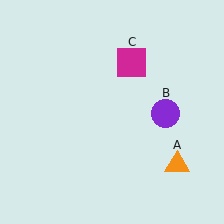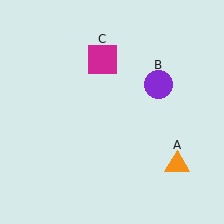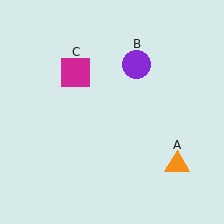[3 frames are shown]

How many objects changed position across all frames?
2 objects changed position: purple circle (object B), magenta square (object C).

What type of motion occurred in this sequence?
The purple circle (object B), magenta square (object C) rotated counterclockwise around the center of the scene.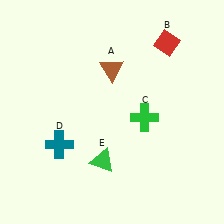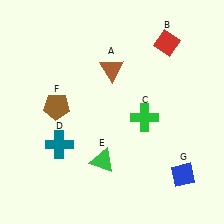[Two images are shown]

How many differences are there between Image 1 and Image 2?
There are 2 differences between the two images.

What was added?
A brown pentagon (F), a blue diamond (G) were added in Image 2.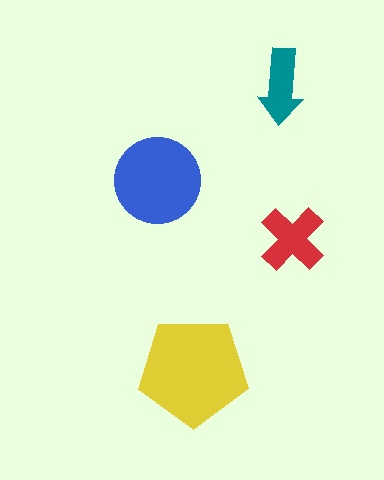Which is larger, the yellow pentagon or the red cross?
The yellow pentagon.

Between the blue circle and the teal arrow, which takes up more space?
The blue circle.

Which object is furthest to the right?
The red cross is rightmost.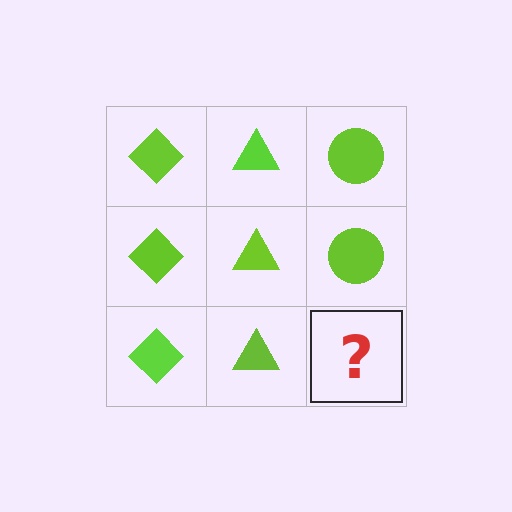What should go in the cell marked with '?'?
The missing cell should contain a lime circle.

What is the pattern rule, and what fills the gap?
The rule is that each column has a consistent shape. The gap should be filled with a lime circle.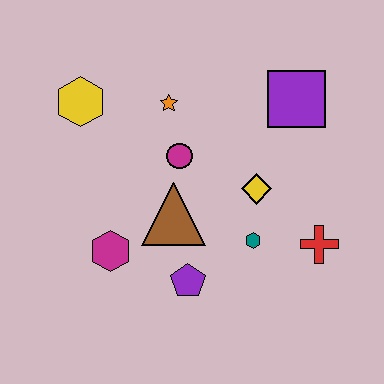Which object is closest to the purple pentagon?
The brown triangle is closest to the purple pentagon.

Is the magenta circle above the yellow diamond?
Yes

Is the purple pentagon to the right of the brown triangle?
Yes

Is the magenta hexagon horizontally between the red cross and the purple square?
No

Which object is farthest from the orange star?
The red cross is farthest from the orange star.